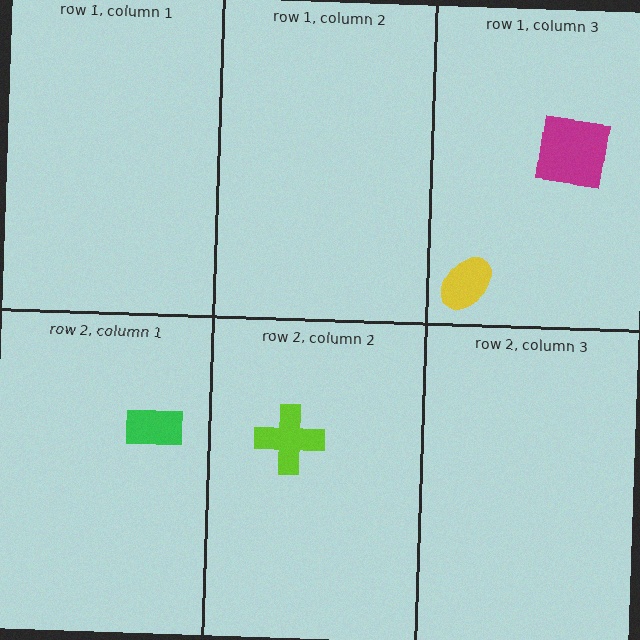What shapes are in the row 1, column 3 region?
The yellow ellipse, the magenta square.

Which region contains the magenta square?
The row 1, column 3 region.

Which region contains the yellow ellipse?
The row 1, column 3 region.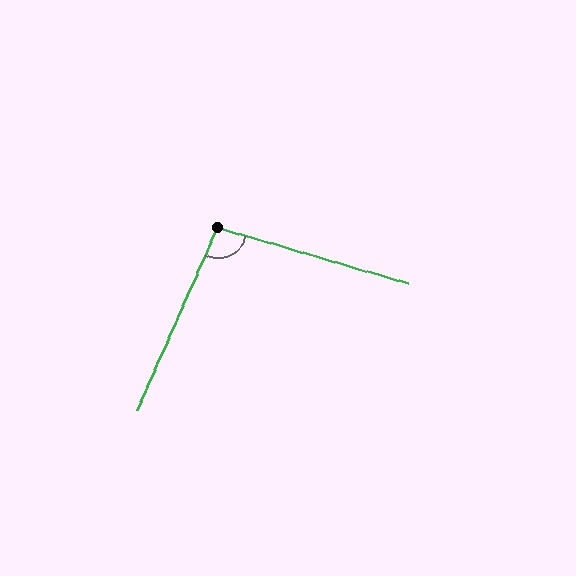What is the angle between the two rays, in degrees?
Approximately 98 degrees.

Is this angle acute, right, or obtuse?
It is obtuse.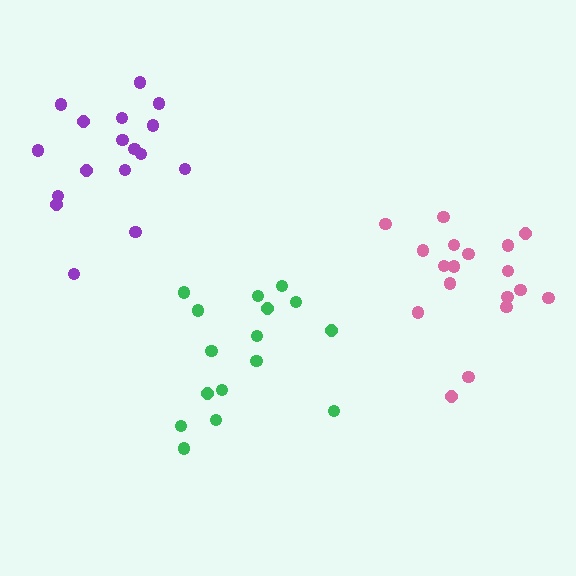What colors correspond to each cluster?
The clusters are colored: purple, green, pink.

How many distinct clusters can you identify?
There are 3 distinct clusters.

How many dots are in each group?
Group 1: 17 dots, Group 2: 16 dots, Group 3: 18 dots (51 total).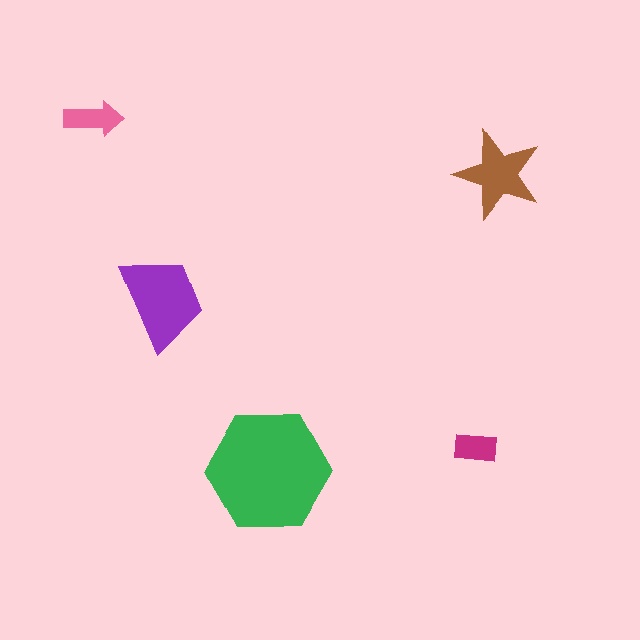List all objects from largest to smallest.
The green hexagon, the purple trapezoid, the brown star, the pink arrow, the magenta rectangle.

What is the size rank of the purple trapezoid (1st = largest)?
2nd.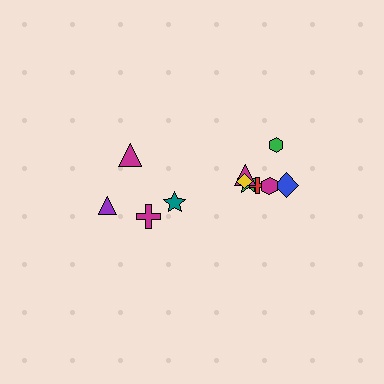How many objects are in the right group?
There are 7 objects.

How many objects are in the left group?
There are 4 objects.